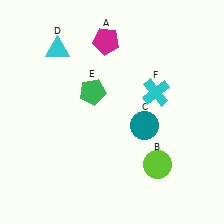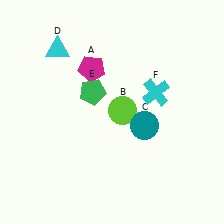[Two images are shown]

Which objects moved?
The objects that moved are: the magenta pentagon (A), the lime circle (B).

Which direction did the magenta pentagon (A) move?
The magenta pentagon (A) moved down.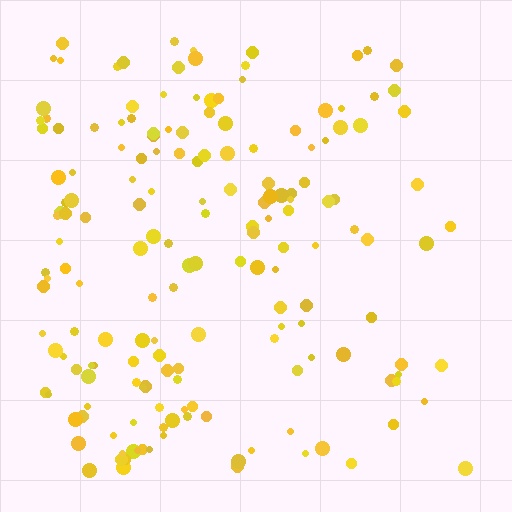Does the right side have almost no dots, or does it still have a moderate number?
Still a moderate number, just noticeably fewer than the left.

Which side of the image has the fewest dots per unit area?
The right.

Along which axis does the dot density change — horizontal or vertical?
Horizontal.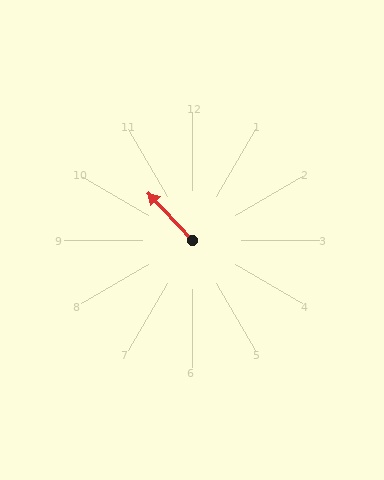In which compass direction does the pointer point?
Northwest.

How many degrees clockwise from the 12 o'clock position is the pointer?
Approximately 317 degrees.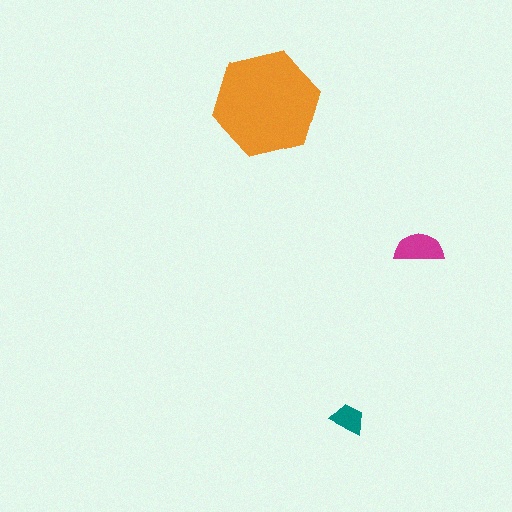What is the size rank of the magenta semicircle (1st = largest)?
2nd.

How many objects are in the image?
There are 3 objects in the image.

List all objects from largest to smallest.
The orange hexagon, the magenta semicircle, the teal trapezoid.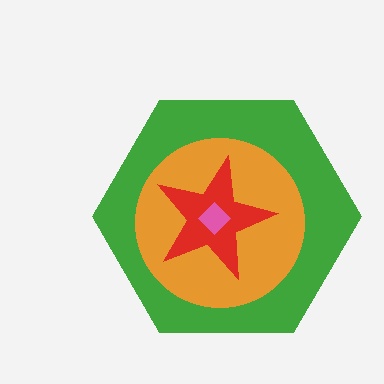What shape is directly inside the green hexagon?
The orange circle.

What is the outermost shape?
The green hexagon.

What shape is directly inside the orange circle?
The red star.